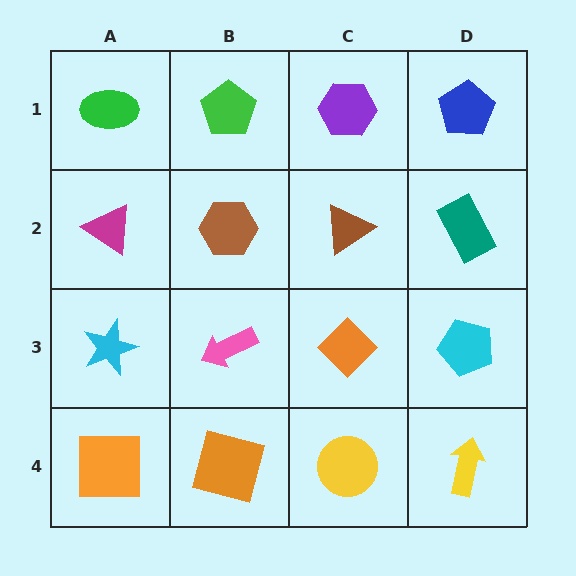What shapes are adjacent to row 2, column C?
A purple hexagon (row 1, column C), an orange diamond (row 3, column C), a brown hexagon (row 2, column B), a teal rectangle (row 2, column D).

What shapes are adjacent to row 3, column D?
A teal rectangle (row 2, column D), a yellow arrow (row 4, column D), an orange diamond (row 3, column C).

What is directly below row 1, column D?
A teal rectangle.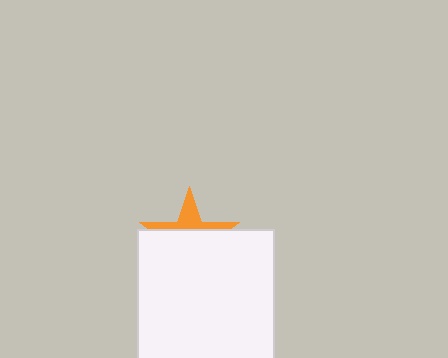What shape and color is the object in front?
The object in front is a white square.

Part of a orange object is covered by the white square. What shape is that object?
It is a star.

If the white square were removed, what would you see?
You would see the complete orange star.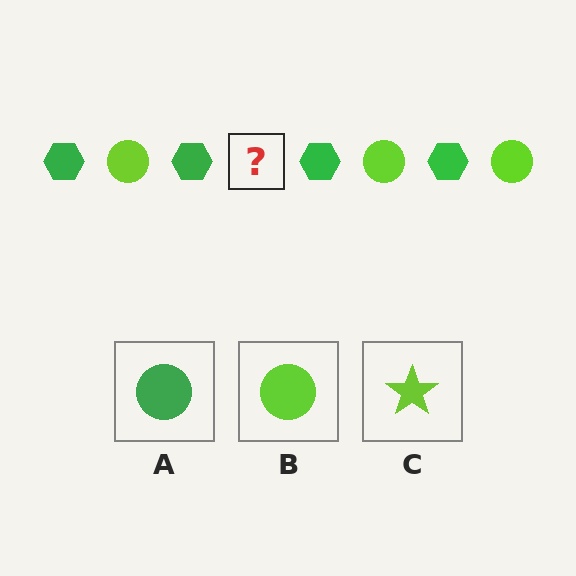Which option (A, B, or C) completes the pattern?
B.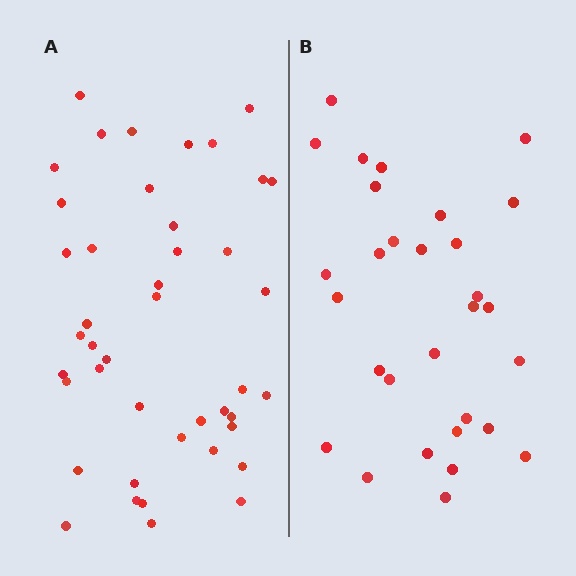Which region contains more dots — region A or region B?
Region A (the left region) has more dots.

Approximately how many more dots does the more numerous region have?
Region A has approximately 15 more dots than region B.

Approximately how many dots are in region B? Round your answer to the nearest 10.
About 30 dots.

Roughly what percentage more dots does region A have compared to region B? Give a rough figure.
About 45% more.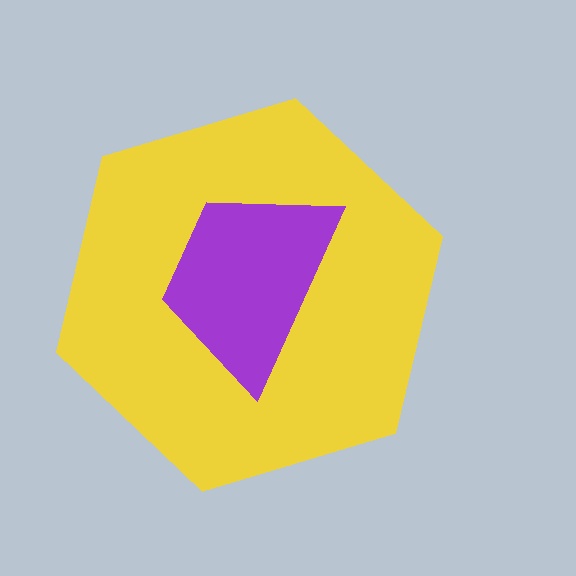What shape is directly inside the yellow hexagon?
The purple trapezoid.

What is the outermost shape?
The yellow hexagon.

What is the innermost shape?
The purple trapezoid.